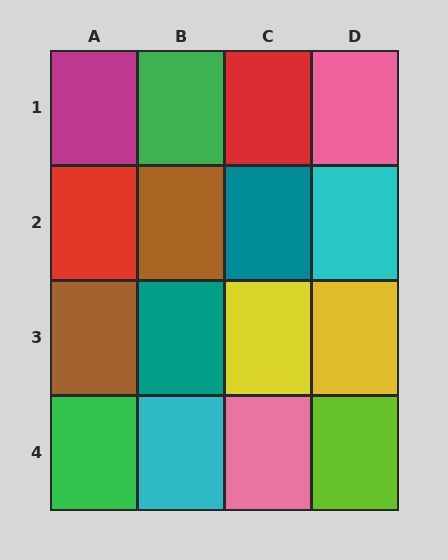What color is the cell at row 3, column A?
Brown.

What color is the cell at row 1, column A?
Magenta.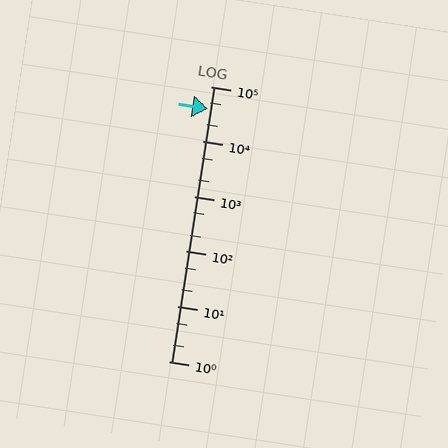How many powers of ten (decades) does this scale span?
The scale spans 5 decades, from 1 to 100000.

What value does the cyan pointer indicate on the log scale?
The pointer indicates approximately 39000.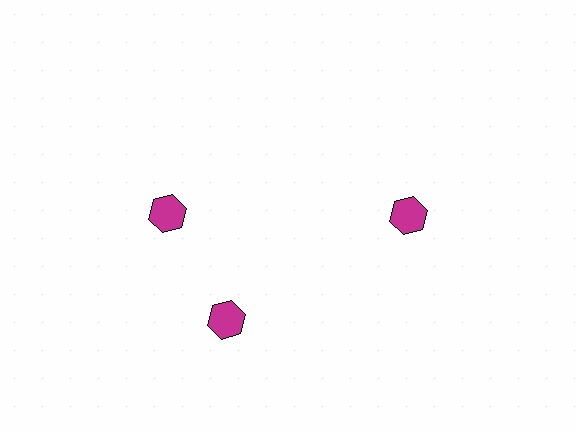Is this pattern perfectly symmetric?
No. The 3 magenta hexagons are arranged in a ring, but one element near the 11 o'clock position is rotated out of alignment along the ring, breaking the 3-fold rotational symmetry.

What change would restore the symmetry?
The symmetry would be restored by rotating it back into even spacing with its neighbors so that all 3 hexagons sit at equal angles and equal distance from the center.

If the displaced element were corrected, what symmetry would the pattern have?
It would have 3-fold rotational symmetry — the pattern would map onto itself every 120 degrees.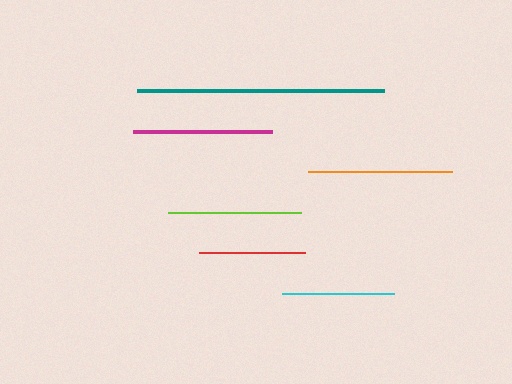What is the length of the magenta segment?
The magenta segment is approximately 139 pixels long.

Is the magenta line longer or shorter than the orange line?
The orange line is longer than the magenta line.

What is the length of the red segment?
The red segment is approximately 106 pixels long.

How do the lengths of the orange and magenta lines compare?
The orange and magenta lines are approximately the same length.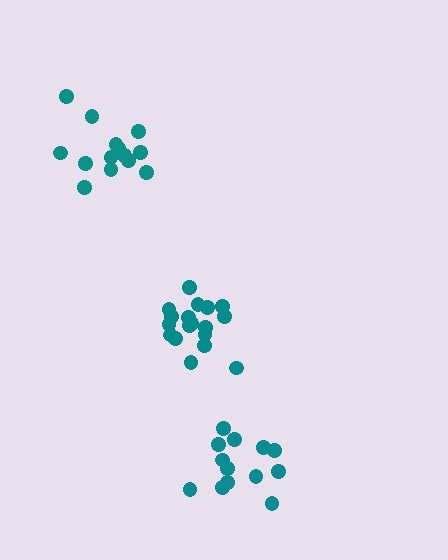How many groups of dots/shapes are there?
There are 3 groups.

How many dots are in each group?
Group 1: 13 dots, Group 2: 14 dots, Group 3: 18 dots (45 total).